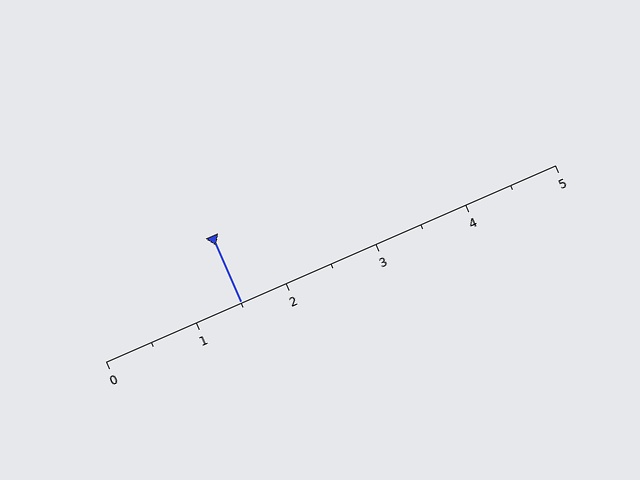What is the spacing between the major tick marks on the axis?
The major ticks are spaced 1 apart.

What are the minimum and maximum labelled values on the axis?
The axis runs from 0 to 5.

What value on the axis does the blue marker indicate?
The marker indicates approximately 1.5.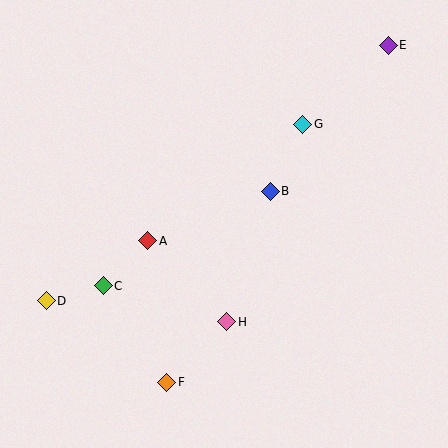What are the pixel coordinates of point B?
Point B is at (270, 191).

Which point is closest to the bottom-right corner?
Point H is closest to the bottom-right corner.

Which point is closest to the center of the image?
Point B at (270, 191) is closest to the center.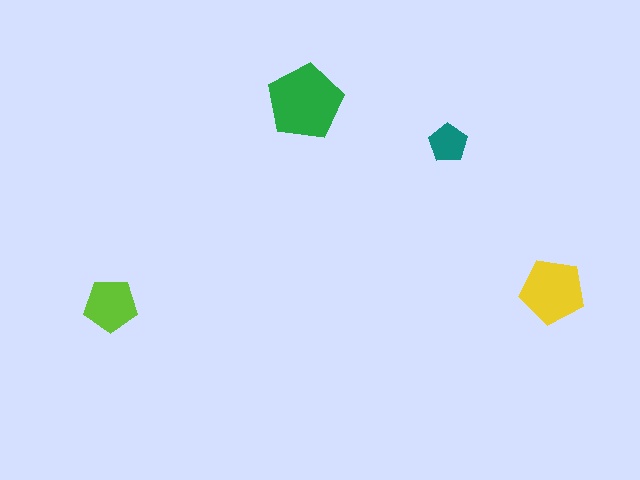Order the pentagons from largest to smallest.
the green one, the yellow one, the lime one, the teal one.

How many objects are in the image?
There are 4 objects in the image.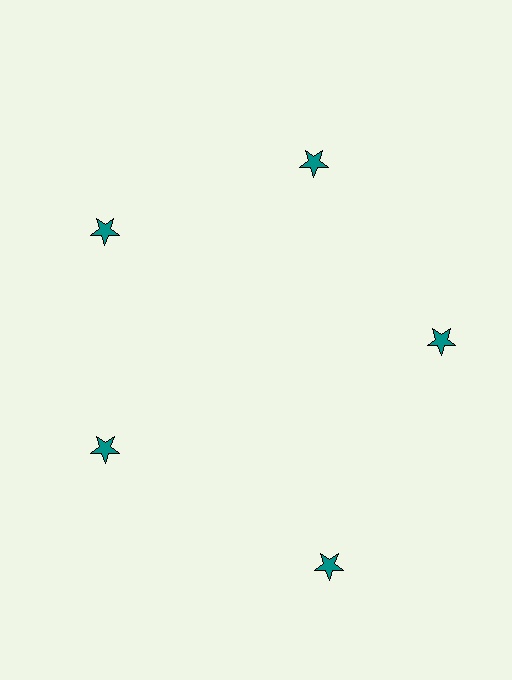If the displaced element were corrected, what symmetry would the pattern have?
It would have 5-fold rotational symmetry — the pattern would map onto itself every 72 degrees.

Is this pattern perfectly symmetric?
No. The 5 teal stars are arranged in a ring, but one element near the 5 o'clock position is pushed outward from the center, breaking the 5-fold rotational symmetry.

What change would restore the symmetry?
The symmetry would be restored by moving it inward, back onto the ring so that all 5 stars sit at equal angles and equal distance from the center.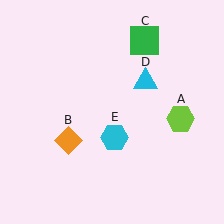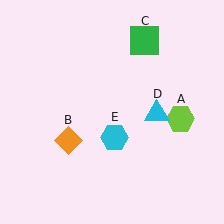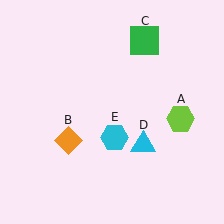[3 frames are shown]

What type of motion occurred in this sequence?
The cyan triangle (object D) rotated clockwise around the center of the scene.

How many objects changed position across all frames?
1 object changed position: cyan triangle (object D).